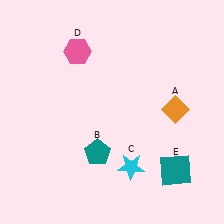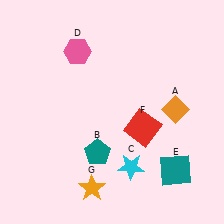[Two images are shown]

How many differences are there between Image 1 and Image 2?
There are 2 differences between the two images.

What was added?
A red square (F), an orange star (G) were added in Image 2.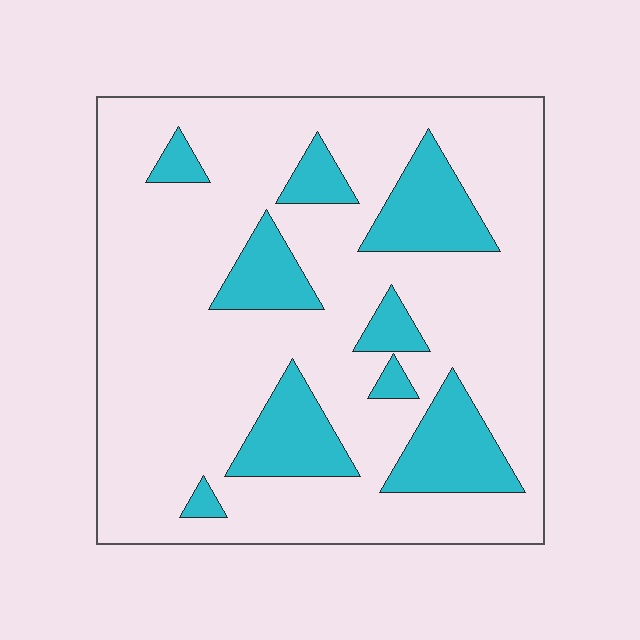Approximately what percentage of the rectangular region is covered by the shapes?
Approximately 20%.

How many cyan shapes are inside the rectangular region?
9.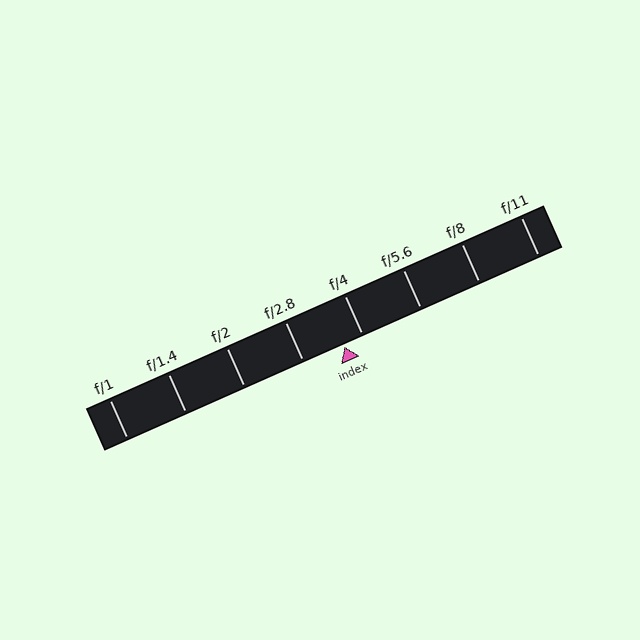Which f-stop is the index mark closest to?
The index mark is closest to f/4.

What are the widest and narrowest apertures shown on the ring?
The widest aperture shown is f/1 and the narrowest is f/11.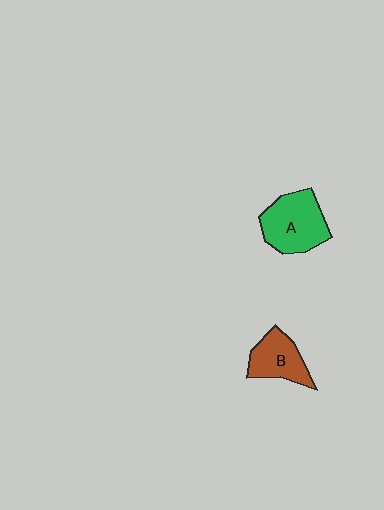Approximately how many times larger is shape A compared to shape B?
Approximately 1.4 times.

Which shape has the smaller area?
Shape B (brown).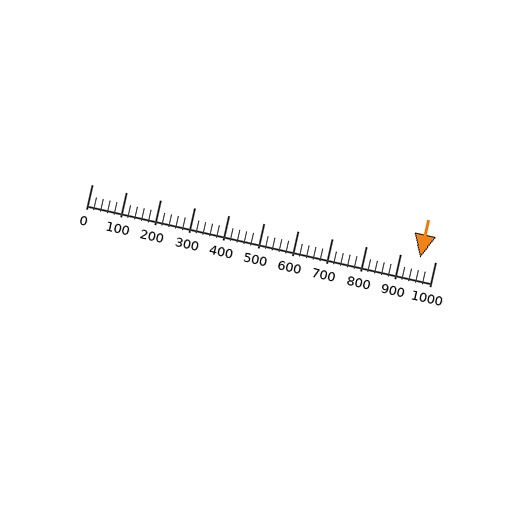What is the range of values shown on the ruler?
The ruler shows values from 0 to 1000.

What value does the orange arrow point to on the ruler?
The orange arrow points to approximately 955.